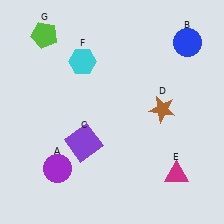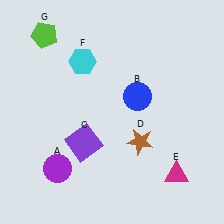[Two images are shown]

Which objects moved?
The objects that moved are: the blue circle (B), the brown star (D).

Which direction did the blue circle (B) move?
The blue circle (B) moved down.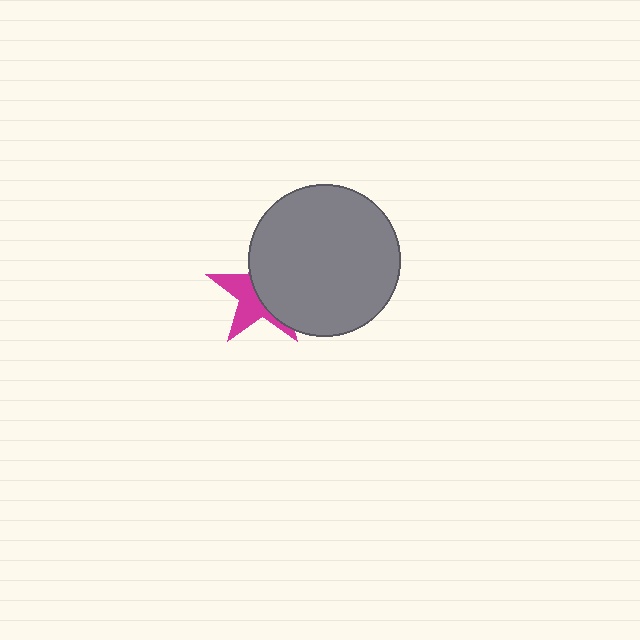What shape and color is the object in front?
The object in front is a gray circle.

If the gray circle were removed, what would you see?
You would see the complete magenta star.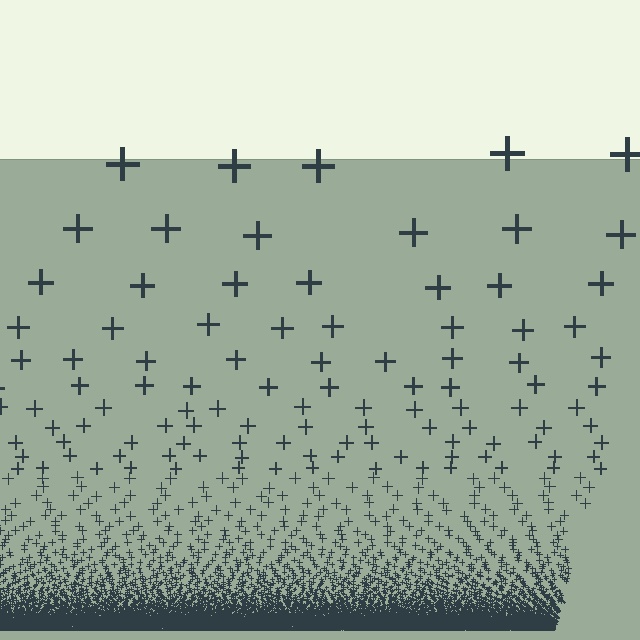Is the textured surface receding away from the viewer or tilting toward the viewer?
The surface appears to tilt toward the viewer. Texture elements get larger and sparser toward the top.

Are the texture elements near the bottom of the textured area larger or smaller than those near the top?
Smaller. The gradient is inverted — elements near the bottom are smaller and denser.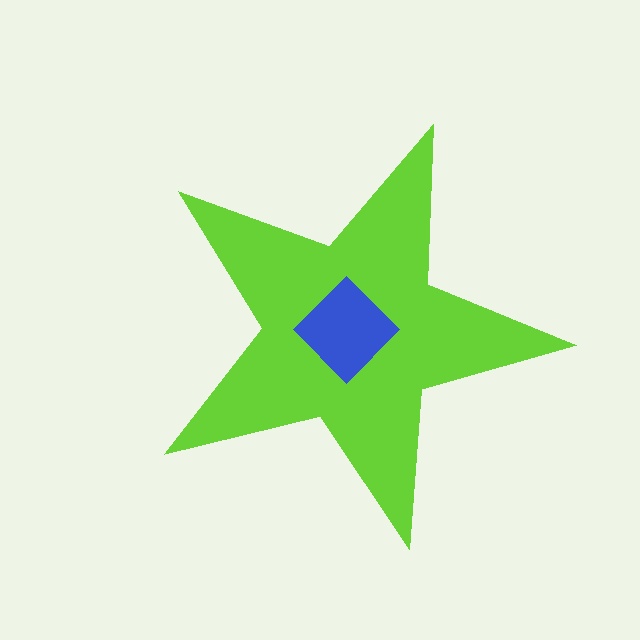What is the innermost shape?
The blue diamond.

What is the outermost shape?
The lime star.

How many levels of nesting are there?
2.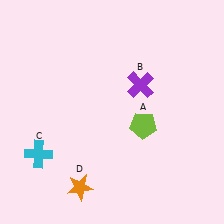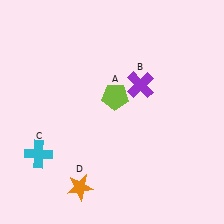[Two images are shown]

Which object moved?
The lime pentagon (A) moved up.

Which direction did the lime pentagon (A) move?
The lime pentagon (A) moved up.